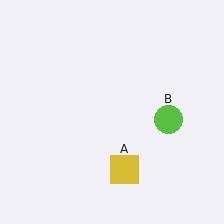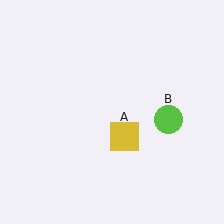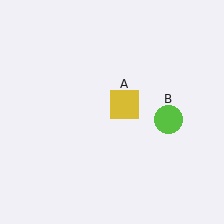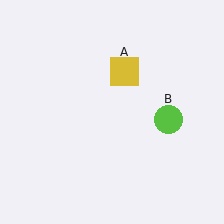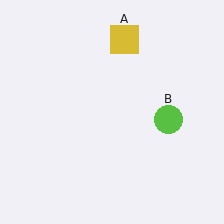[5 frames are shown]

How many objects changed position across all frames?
1 object changed position: yellow square (object A).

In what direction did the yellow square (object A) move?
The yellow square (object A) moved up.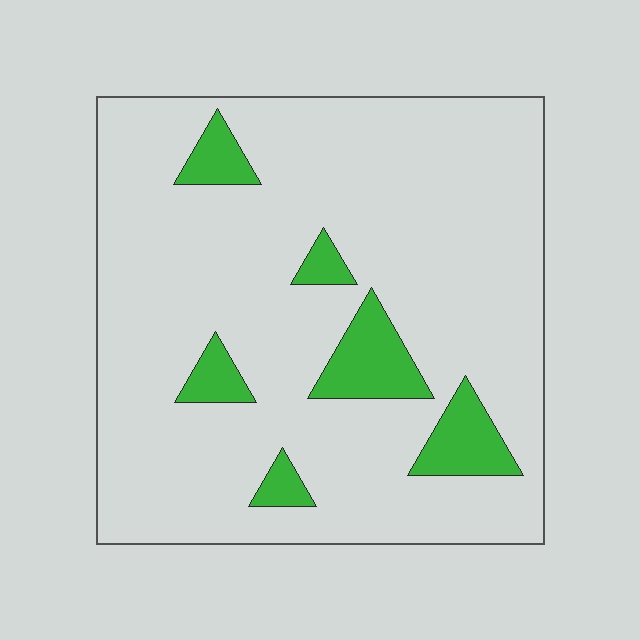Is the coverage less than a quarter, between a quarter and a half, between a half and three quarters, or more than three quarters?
Less than a quarter.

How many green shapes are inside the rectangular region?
6.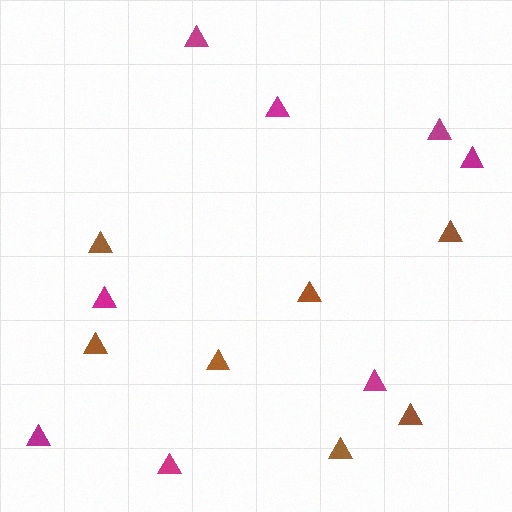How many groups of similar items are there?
There are 2 groups: one group of brown triangles (7) and one group of magenta triangles (8).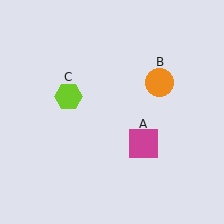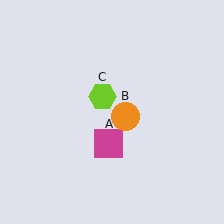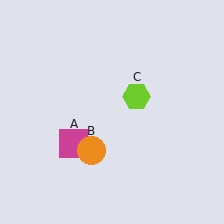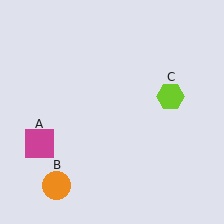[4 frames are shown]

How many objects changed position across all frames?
3 objects changed position: magenta square (object A), orange circle (object B), lime hexagon (object C).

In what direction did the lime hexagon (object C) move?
The lime hexagon (object C) moved right.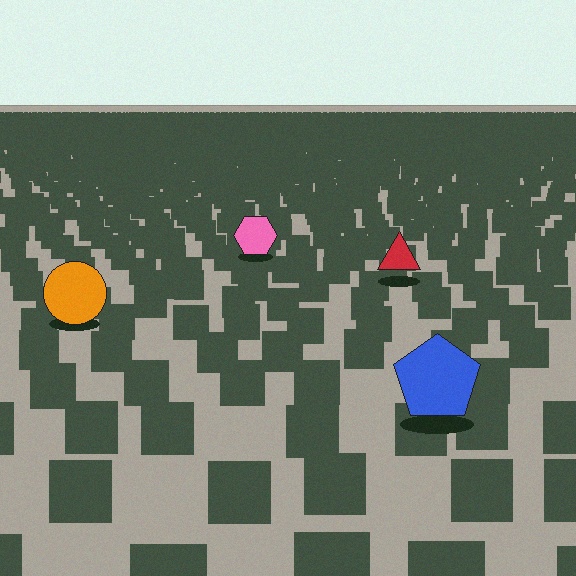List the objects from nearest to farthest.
From nearest to farthest: the blue pentagon, the orange circle, the red triangle, the pink hexagon.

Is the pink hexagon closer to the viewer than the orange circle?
No. The orange circle is closer — you can tell from the texture gradient: the ground texture is coarser near it.